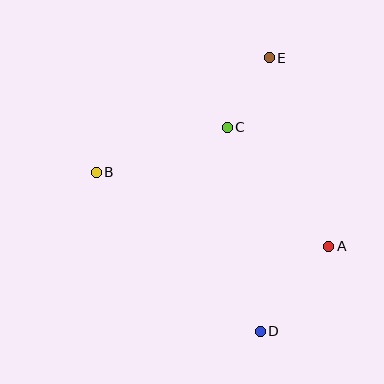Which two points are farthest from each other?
Points D and E are farthest from each other.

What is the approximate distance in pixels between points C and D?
The distance between C and D is approximately 207 pixels.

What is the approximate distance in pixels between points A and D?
The distance between A and D is approximately 109 pixels.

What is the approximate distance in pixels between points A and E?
The distance between A and E is approximately 197 pixels.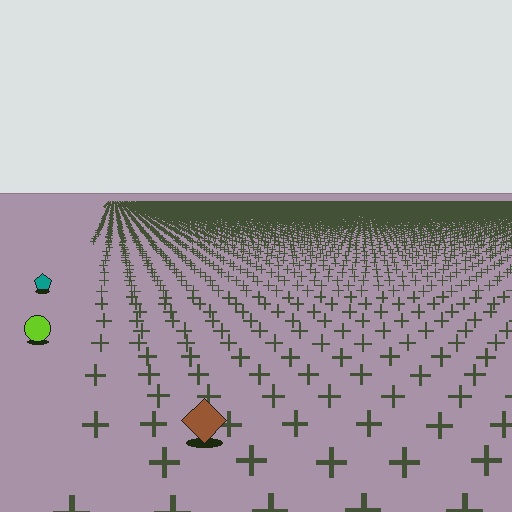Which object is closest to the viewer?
The brown diamond is closest. The texture marks near it are larger and more spread out.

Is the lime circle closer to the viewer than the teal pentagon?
Yes. The lime circle is closer — you can tell from the texture gradient: the ground texture is coarser near it.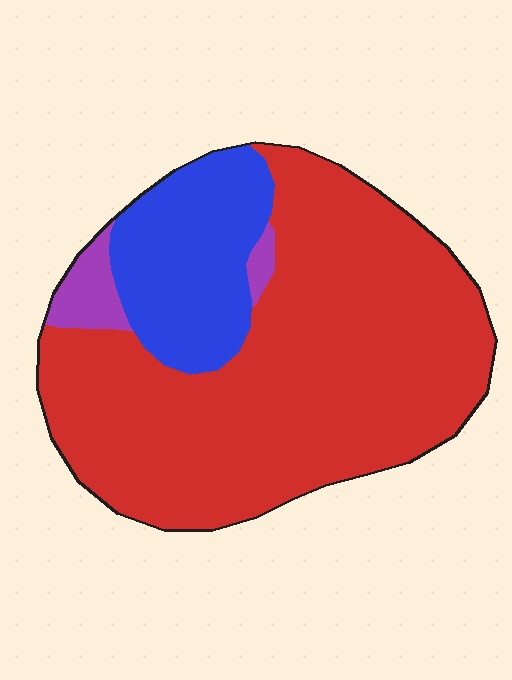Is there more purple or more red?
Red.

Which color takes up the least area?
Purple, at roughly 5%.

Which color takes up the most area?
Red, at roughly 75%.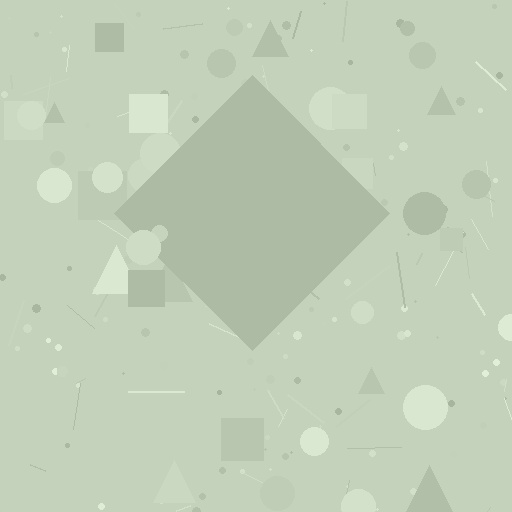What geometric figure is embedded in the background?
A diamond is embedded in the background.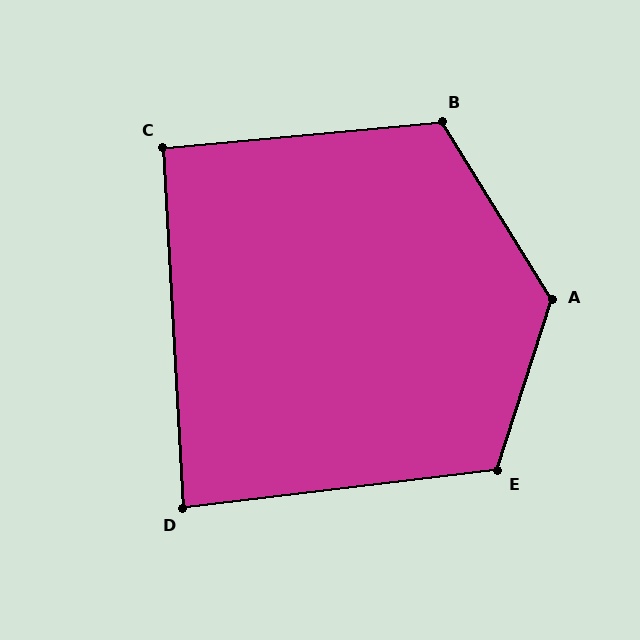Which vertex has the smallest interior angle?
D, at approximately 86 degrees.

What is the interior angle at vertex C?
Approximately 92 degrees (approximately right).